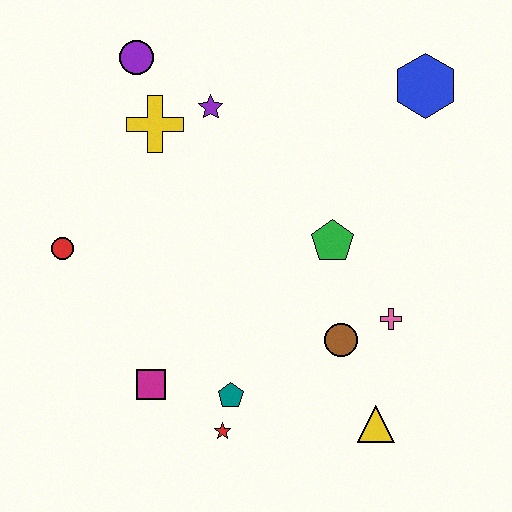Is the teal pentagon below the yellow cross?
Yes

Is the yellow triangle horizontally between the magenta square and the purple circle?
No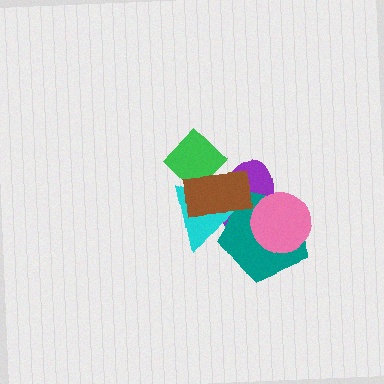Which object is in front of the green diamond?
The brown rectangle is in front of the green diamond.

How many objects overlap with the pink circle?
2 objects overlap with the pink circle.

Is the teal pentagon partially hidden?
Yes, it is partially covered by another shape.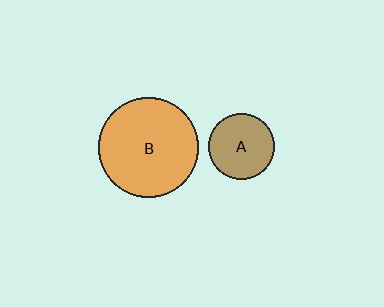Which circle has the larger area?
Circle B (orange).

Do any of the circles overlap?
No, none of the circles overlap.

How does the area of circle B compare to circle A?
Approximately 2.3 times.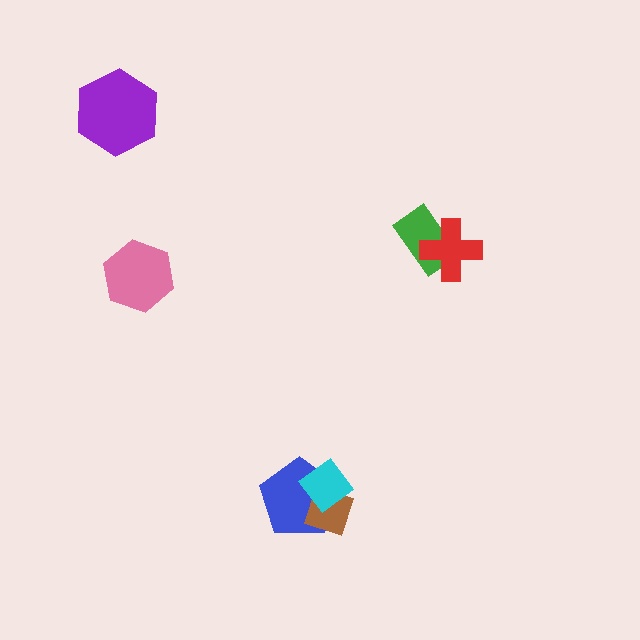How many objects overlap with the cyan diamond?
2 objects overlap with the cyan diamond.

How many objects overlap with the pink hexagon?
0 objects overlap with the pink hexagon.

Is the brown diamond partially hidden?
Yes, it is partially covered by another shape.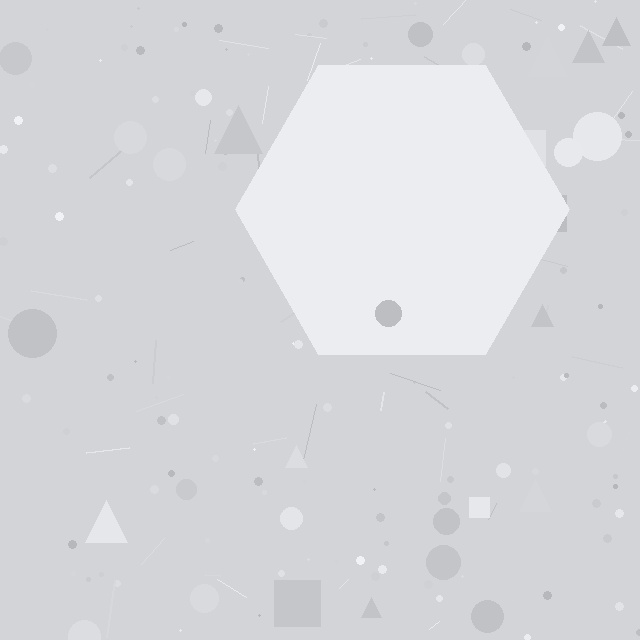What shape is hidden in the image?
A hexagon is hidden in the image.